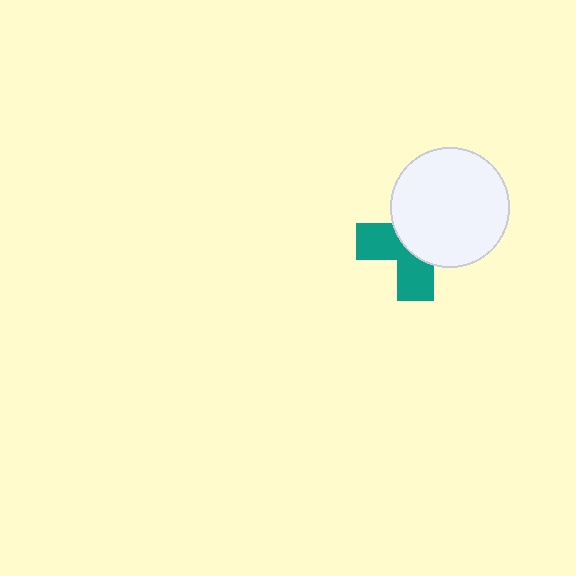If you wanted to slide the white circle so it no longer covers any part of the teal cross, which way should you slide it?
Slide it toward the upper-right — that is the most direct way to separate the two shapes.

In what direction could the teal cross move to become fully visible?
The teal cross could move toward the lower-left. That would shift it out from behind the white circle entirely.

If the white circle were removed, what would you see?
You would see the complete teal cross.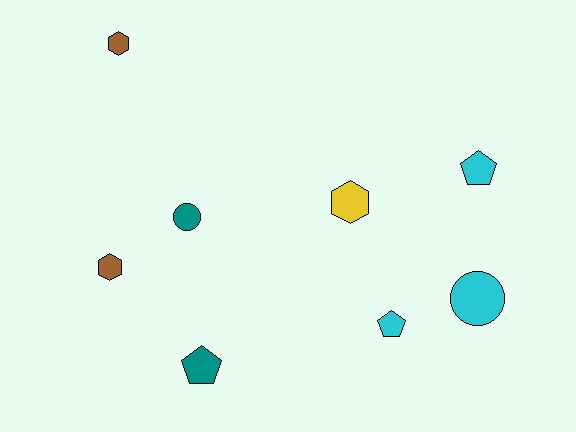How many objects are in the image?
There are 8 objects.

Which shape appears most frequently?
Pentagon, with 3 objects.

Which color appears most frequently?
Cyan, with 3 objects.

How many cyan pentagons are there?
There are 2 cyan pentagons.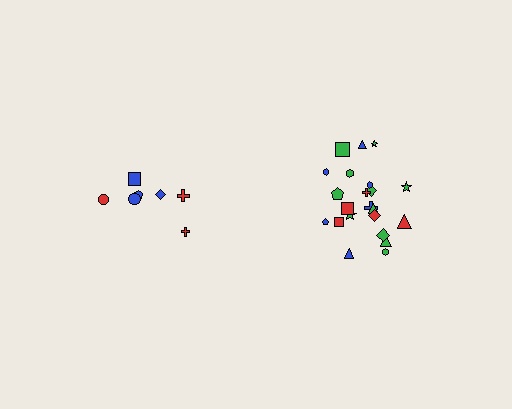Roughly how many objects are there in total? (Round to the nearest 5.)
Roughly 30 objects in total.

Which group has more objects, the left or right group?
The right group.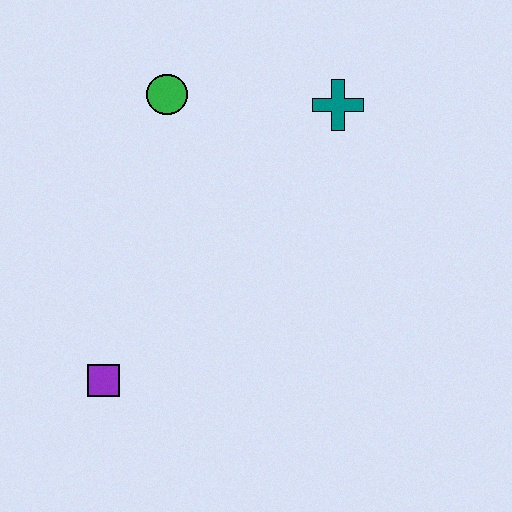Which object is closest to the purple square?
The green circle is closest to the purple square.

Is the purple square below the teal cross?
Yes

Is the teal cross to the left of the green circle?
No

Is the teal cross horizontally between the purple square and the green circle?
No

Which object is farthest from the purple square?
The teal cross is farthest from the purple square.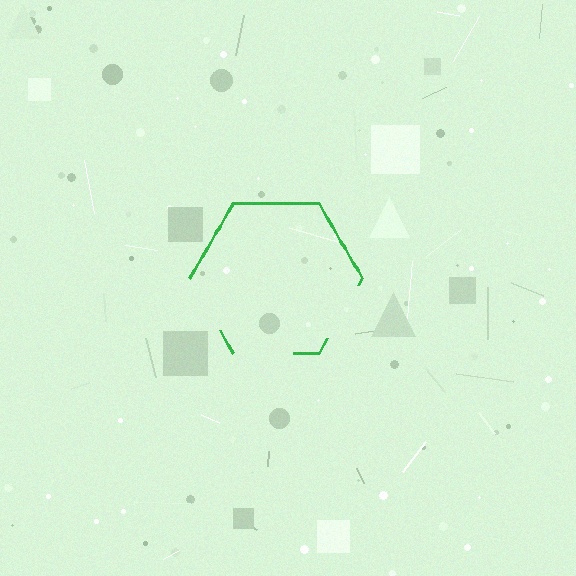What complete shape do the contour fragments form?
The contour fragments form a hexagon.